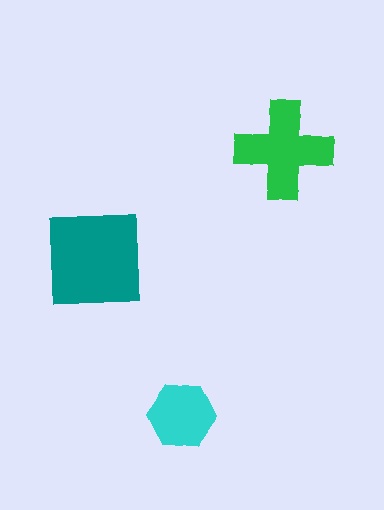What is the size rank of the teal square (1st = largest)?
1st.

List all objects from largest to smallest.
The teal square, the green cross, the cyan hexagon.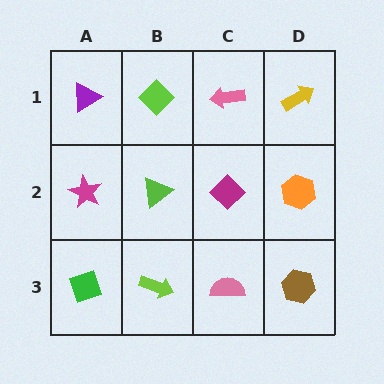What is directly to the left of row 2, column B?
A magenta star.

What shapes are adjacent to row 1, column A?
A magenta star (row 2, column A), a lime diamond (row 1, column B).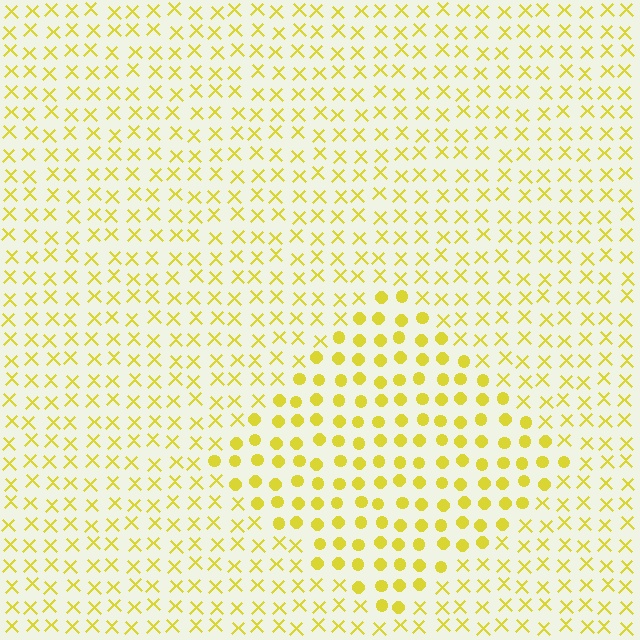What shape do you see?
I see a diamond.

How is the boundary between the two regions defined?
The boundary is defined by a change in element shape: circles inside vs. X marks outside. All elements share the same color and spacing.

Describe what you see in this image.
The image is filled with small yellow elements arranged in a uniform grid. A diamond-shaped region contains circles, while the surrounding area contains X marks. The boundary is defined purely by the change in element shape.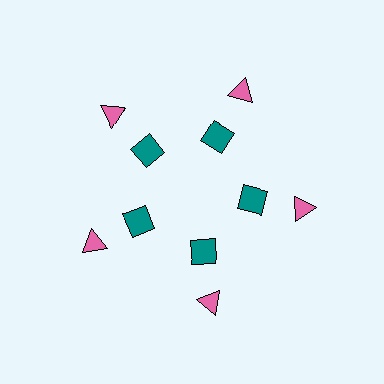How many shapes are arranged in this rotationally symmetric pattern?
There are 10 shapes, arranged in 5 groups of 2.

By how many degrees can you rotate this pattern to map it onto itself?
The pattern maps onto itself every 72 degrees of rotation.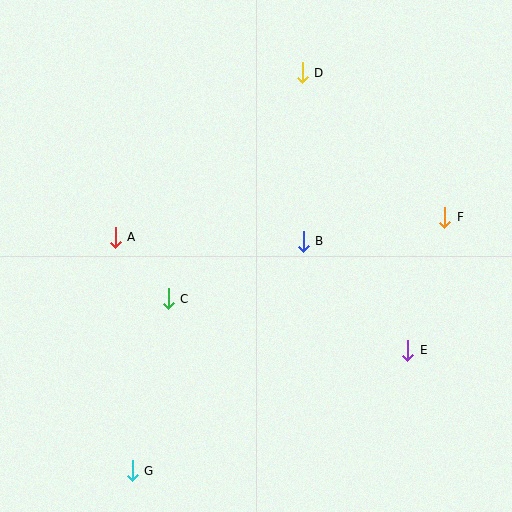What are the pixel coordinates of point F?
Point F is at (445, 217).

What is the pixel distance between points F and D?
The distance between F and D is 203 pixels.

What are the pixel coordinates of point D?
Point D is at (302, 73).